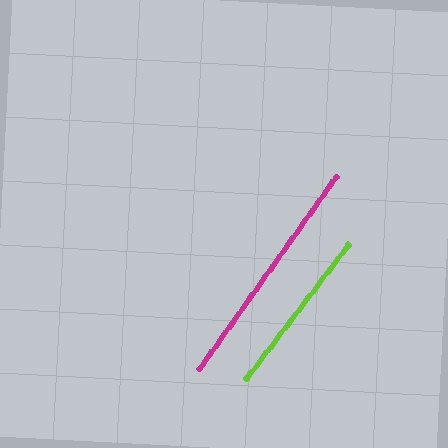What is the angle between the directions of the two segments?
Approximately 2 degrees.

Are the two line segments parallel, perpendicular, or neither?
Parallel — their directions differ by only 1.8°.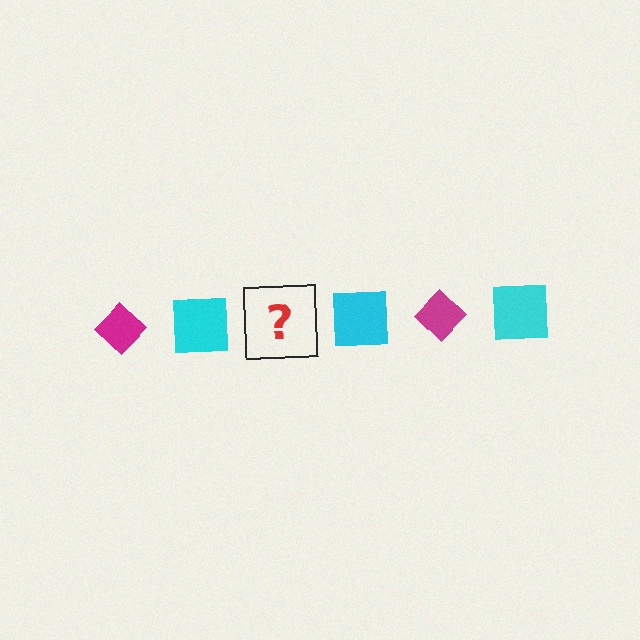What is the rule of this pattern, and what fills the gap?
The rule is that the pattern alternates between magenta diamond and cyan square. The gap should be filled with a magenta diamond.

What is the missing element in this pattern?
The missing element is a magenta diamond.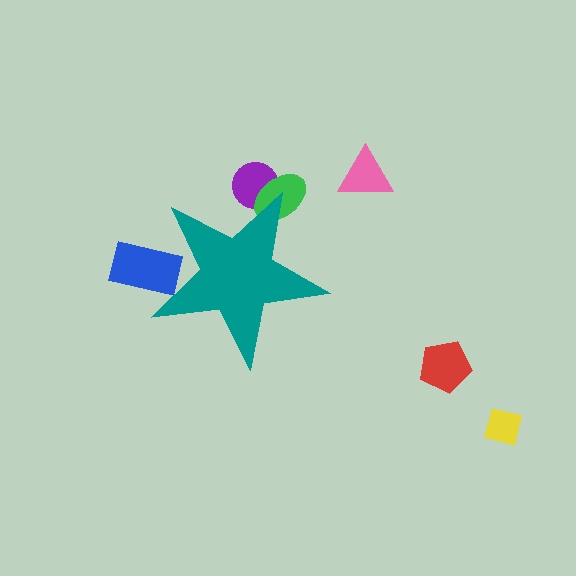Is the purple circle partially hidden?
Yes, the purple circle is partially hidden behind the teal star.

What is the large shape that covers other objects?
A teal star.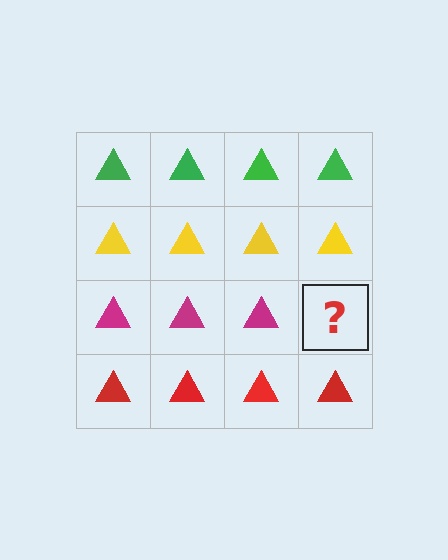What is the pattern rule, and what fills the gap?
The rule is that each row has a consistent color. The gap should be filled with a magenta triangle.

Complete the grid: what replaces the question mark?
The question mark should be replaced with a magenta triangle.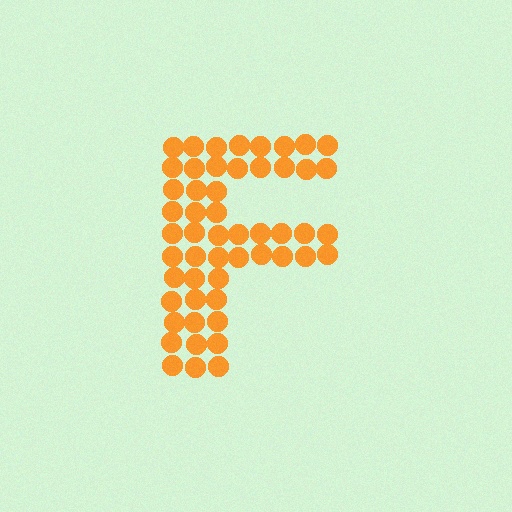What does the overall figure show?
The overall figure shows the letter F.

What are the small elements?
The small elements are circles.